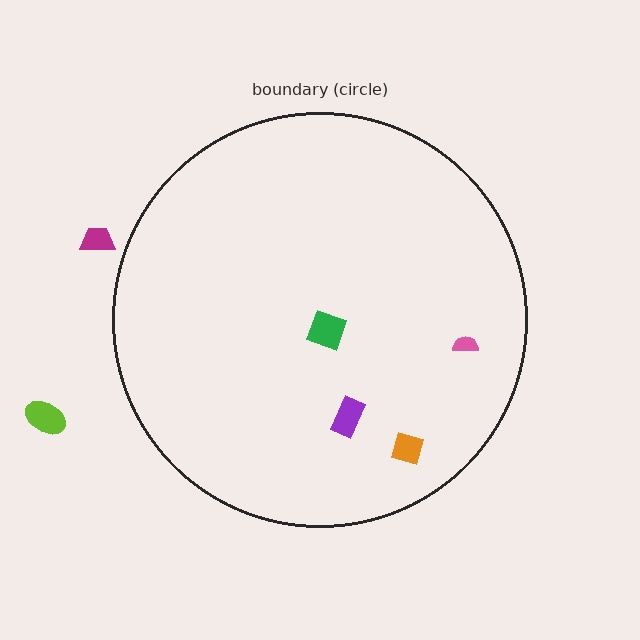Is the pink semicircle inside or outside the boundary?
Inside.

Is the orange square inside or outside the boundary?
Inside.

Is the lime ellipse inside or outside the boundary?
Outside.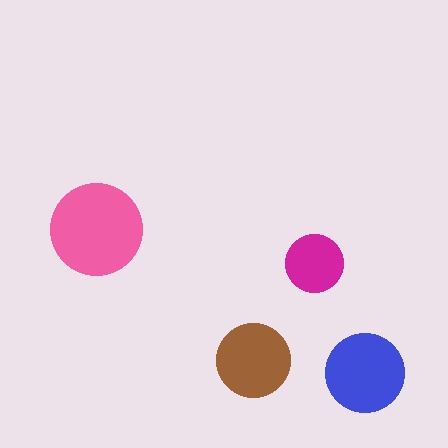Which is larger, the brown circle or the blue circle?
The blue one.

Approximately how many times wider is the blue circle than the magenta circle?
About 1.5 times wider.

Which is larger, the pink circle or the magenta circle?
The pink one.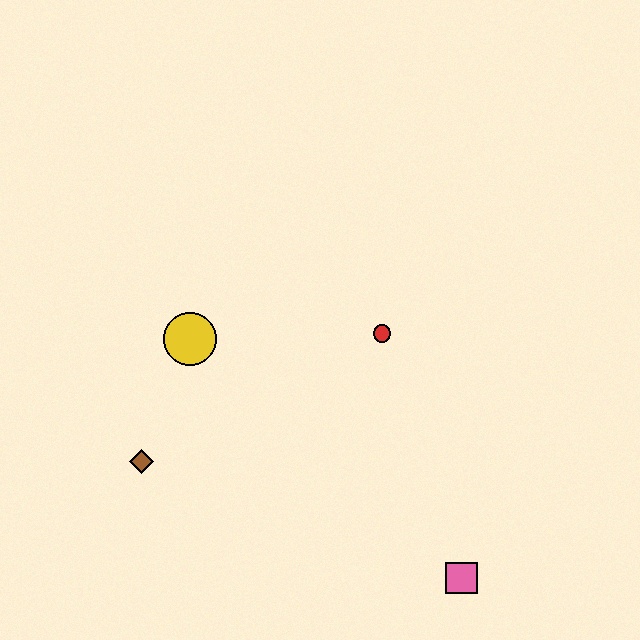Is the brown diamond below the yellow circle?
Yes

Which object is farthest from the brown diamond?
The pink square is farthest from the brown diamond.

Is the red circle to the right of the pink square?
No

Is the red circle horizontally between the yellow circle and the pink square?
Yes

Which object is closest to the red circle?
The yellow circle is closest to the red circle.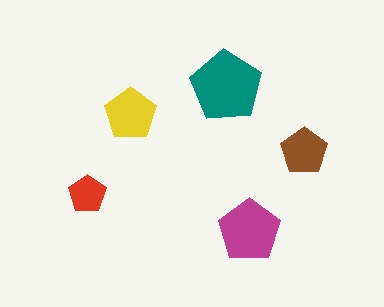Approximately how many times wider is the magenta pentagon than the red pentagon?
About 1.5 times wider.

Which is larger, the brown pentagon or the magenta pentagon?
The magenta one.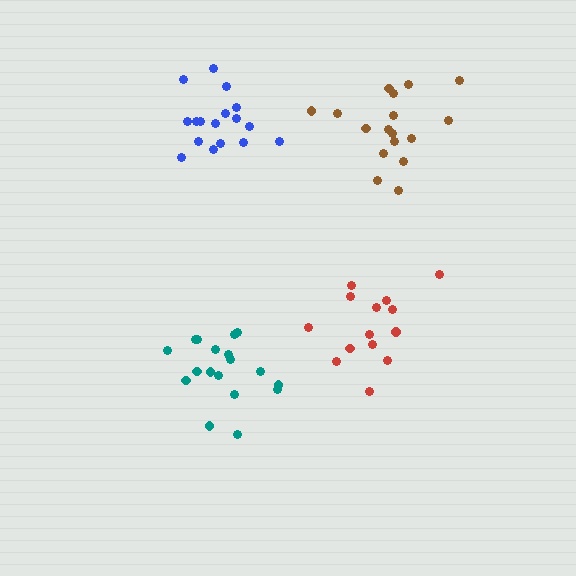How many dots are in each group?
Group 1: 18 dots, Group 2: 17 dots, Group 3: 14 dots, Group 4: 17 dots (66 total).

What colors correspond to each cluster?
The clusters are colored: teal, blue, red, brown.